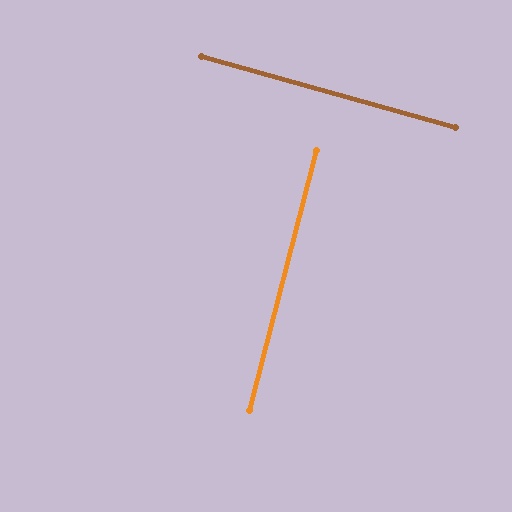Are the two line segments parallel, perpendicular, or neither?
Perpendicular — they meet at approximately 89°.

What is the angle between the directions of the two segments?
Approximately 89 degrees.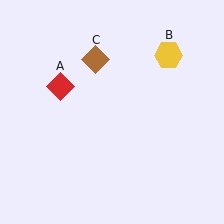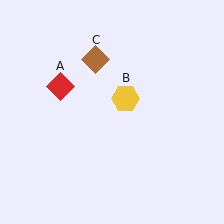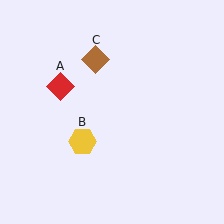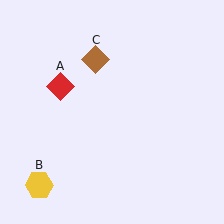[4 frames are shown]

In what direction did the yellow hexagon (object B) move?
The yellow hexagon (object B) moved down and to the left.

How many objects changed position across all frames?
1 object changed position: yellow hexagon (object B).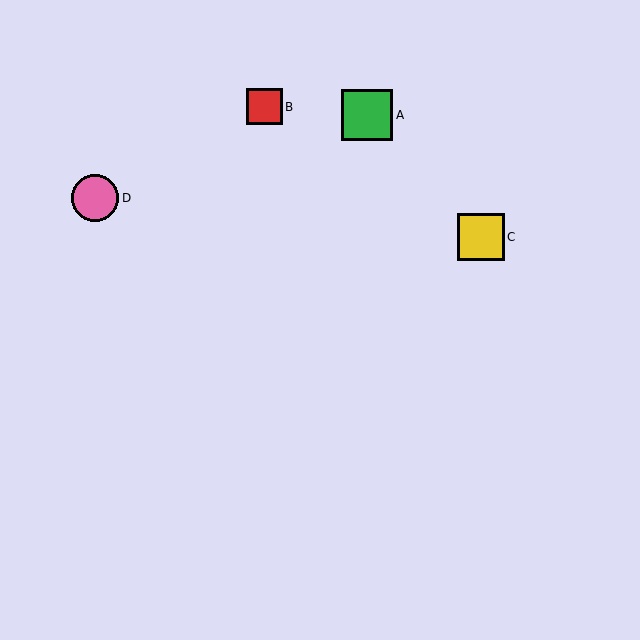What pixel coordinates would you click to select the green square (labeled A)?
Click at (367, 115) to select the green square A.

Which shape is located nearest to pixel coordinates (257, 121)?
The red square (labeled B) at (264, 107) is nearest to that location.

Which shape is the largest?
The green square (labeled A) is the largest.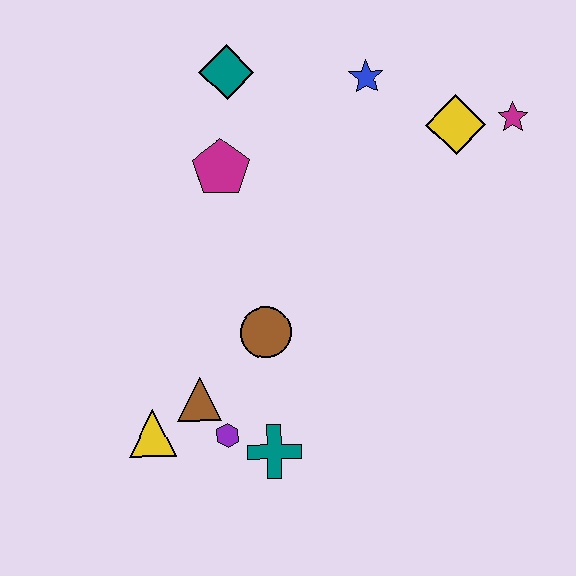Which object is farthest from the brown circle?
The magenta star is farthest from the brown circle.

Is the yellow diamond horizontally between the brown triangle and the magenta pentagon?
No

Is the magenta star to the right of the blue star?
Yes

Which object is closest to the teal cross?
The purple hexagon is closest to the teal cross.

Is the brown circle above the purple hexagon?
Yes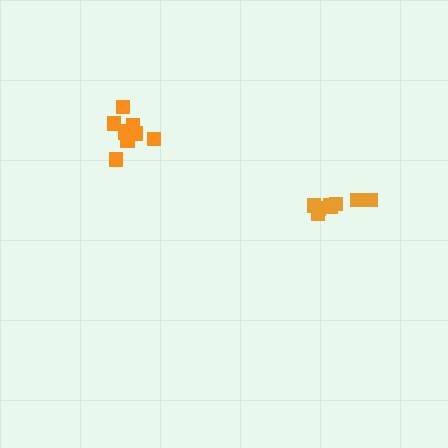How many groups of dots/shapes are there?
There are 2 groups.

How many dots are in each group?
Group 1: 8 dots, Group 2: 9 dots (17 total).